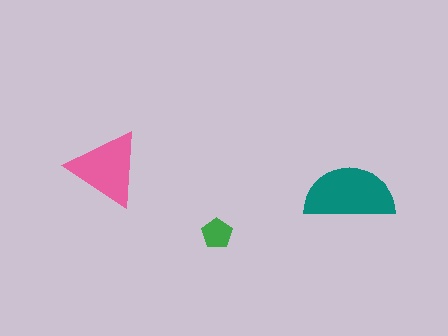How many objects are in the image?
There are 3 objects in the image.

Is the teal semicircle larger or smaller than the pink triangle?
Larger.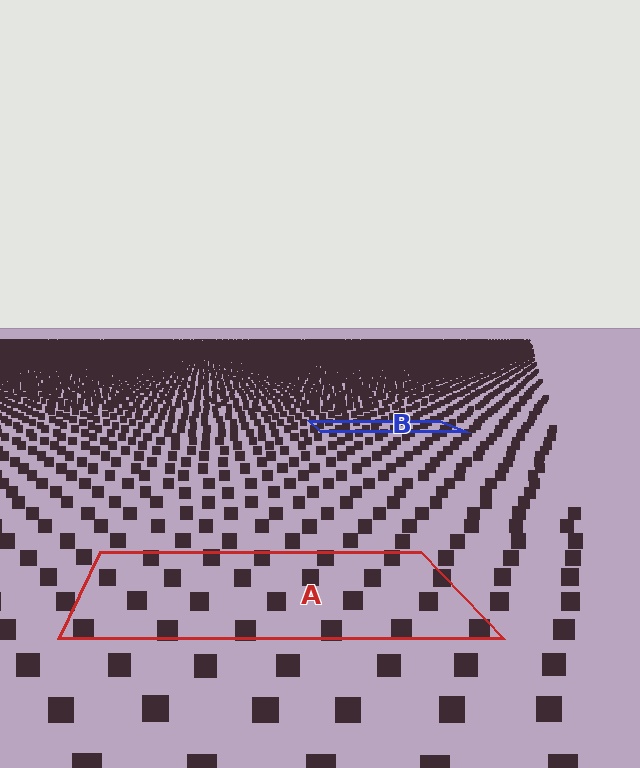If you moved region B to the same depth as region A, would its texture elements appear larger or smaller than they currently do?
They would appear larger. At a closer depth, the same texture elements are projected at a bigger on-screen size.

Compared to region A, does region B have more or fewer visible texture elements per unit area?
Region B has more texture elements per unit area — they are packed more densely because it is farther away.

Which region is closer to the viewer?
Region A is closer. The texture elements there are larger and more spread out.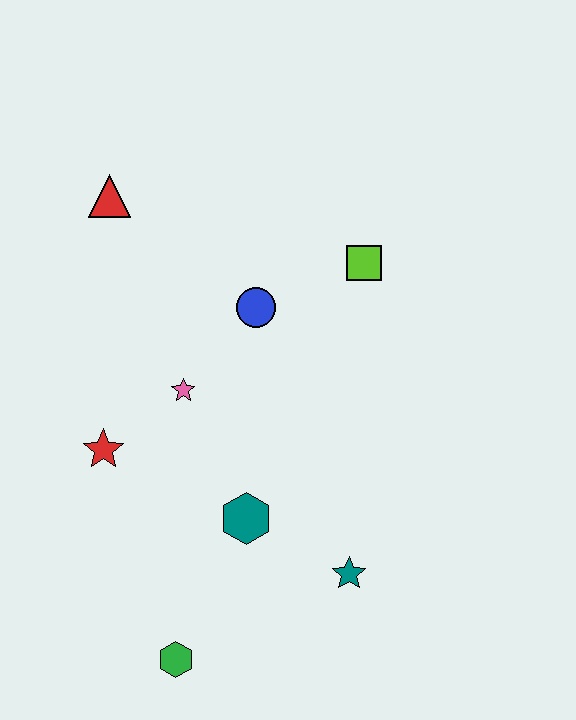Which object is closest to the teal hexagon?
The teal star is closest to the teal hexagon.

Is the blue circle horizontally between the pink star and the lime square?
Yes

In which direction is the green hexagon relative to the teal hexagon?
The green hexagon is below the teal hexagon.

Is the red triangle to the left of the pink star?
Yes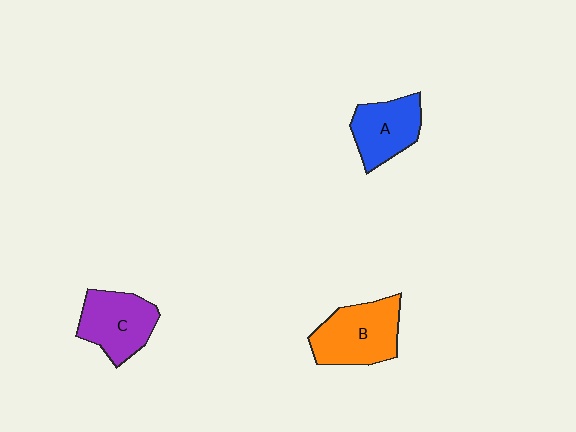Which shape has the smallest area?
Shape A (blue).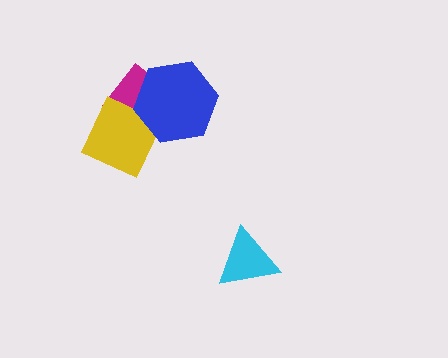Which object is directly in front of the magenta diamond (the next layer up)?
The yellow diamond is directly in front of the magenta diamond.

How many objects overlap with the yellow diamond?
2 objects overlap with the yellow diamond.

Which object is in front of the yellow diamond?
The blue hexagon is in front of the yellow diamond.